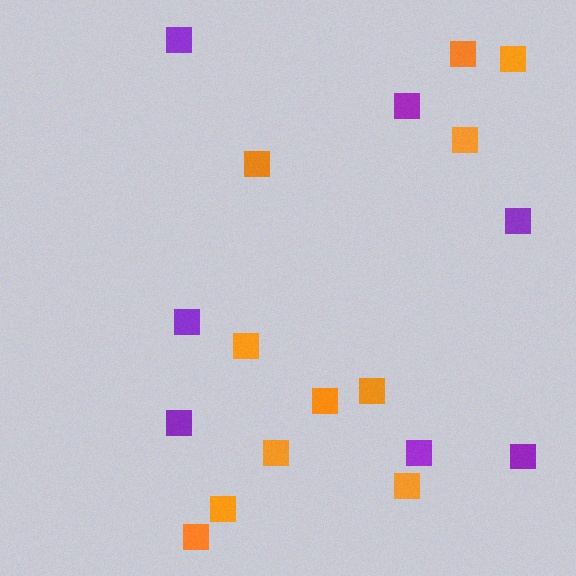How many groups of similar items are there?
There are 2 groups: one group of orange squares (11) and one group of purple squares (7).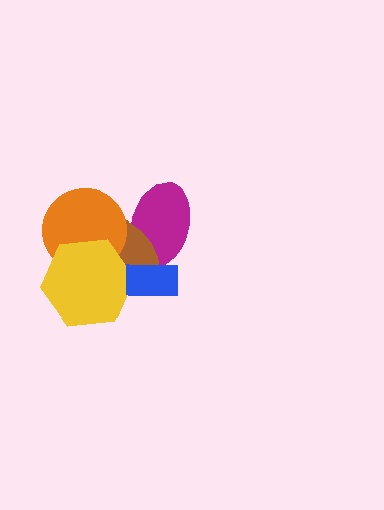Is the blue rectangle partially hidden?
No, no other shape covers it.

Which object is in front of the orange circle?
The yellow hexagon is in front of the orange circle.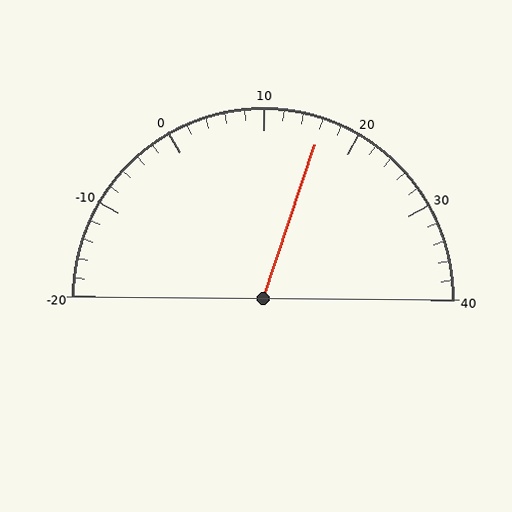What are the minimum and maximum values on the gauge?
The gauge ranges from -20 to 40.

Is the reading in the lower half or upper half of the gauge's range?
The reading is in the upper half of the range (-20 to 40).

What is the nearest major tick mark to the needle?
The nearest major tick mark is 20.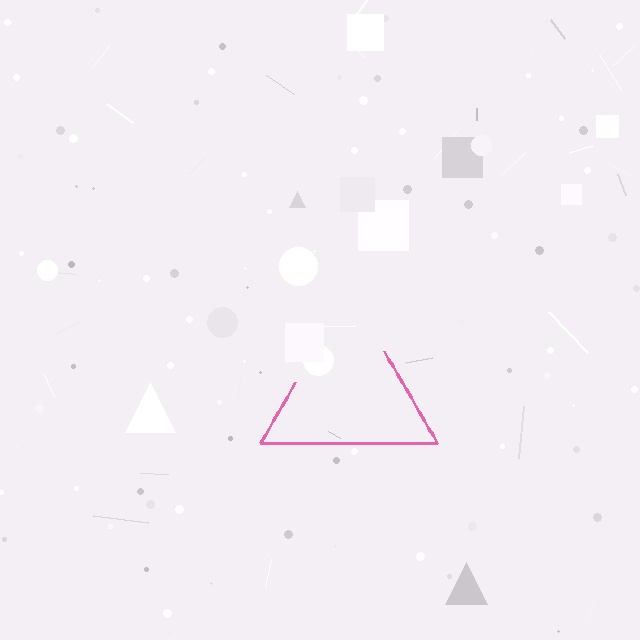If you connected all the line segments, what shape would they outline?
They would outline a triangle.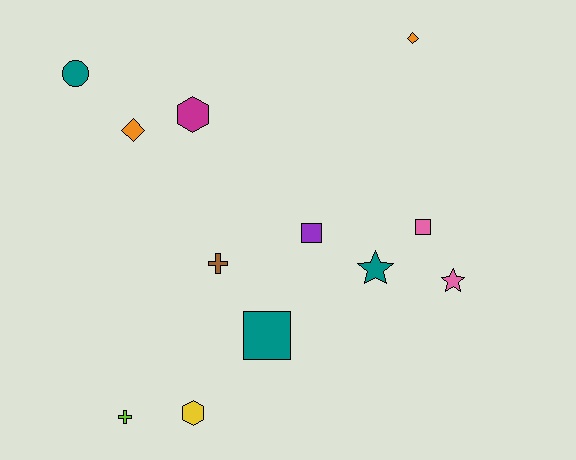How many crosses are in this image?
There are 2 crosses.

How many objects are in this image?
There are 12 objects.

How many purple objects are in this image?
There is 1 purple object.